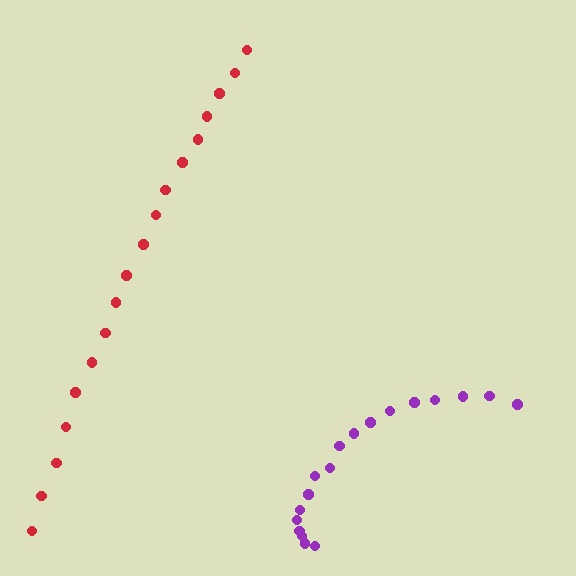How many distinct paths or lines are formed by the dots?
There are 2 distinct paths.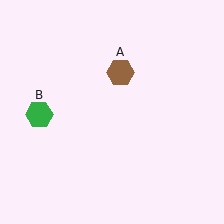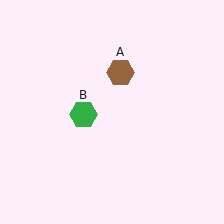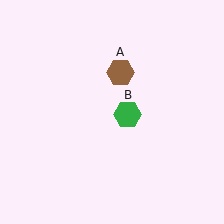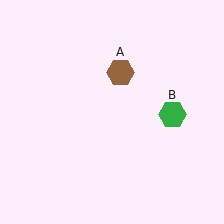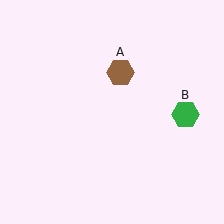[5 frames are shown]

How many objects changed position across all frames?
1 object changed position: green hexagon (object B).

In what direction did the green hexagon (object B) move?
The green hexagon (object B) moved right.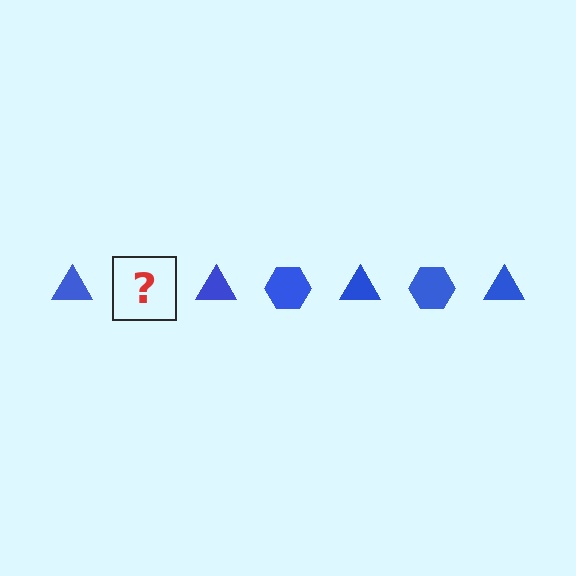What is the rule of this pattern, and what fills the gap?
The rule is that the pattern cycles through triangle, hexagon shapes in blue. The gap should be filled with a blue hexagon.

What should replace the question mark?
The question mark should be replaced with a blue hexagon.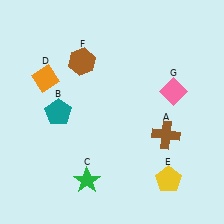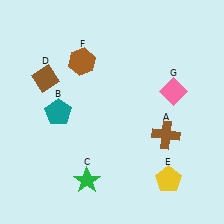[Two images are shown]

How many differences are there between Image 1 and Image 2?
There is 1 difference between the two images.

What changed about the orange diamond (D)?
In Image 1, D is orange. In Image 2, it changed to brown.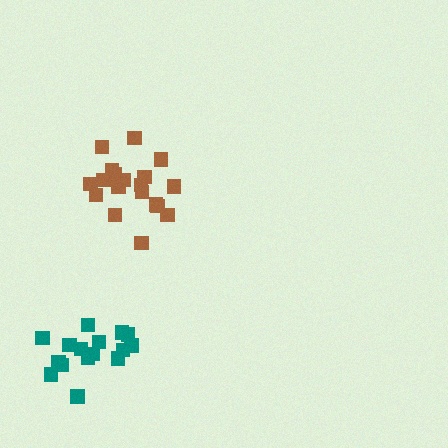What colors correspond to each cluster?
The clusters are colored: teal, brown.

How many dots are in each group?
Group 1: 16 dots, Group 2: 19 dots (35 total).